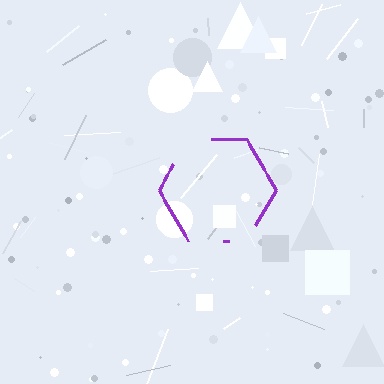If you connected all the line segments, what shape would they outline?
They would outline a hexagon.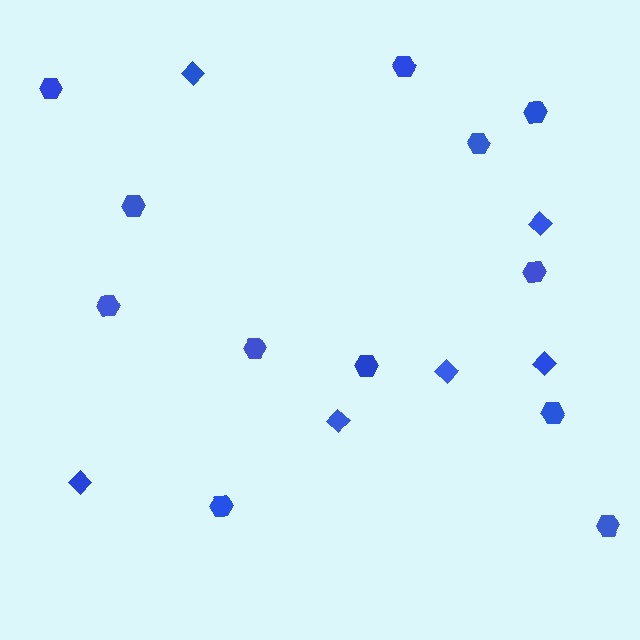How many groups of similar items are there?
There are 2 groups: one group of diamonds (6) and one group of hexagons (12).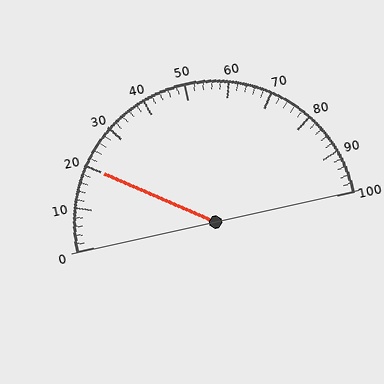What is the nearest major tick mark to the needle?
The nearest major tick mark is 20.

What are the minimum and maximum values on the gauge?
The gauge ranges from 0 to 100.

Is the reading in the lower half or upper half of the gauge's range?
The reading is in the lower half of the range (0 to 100).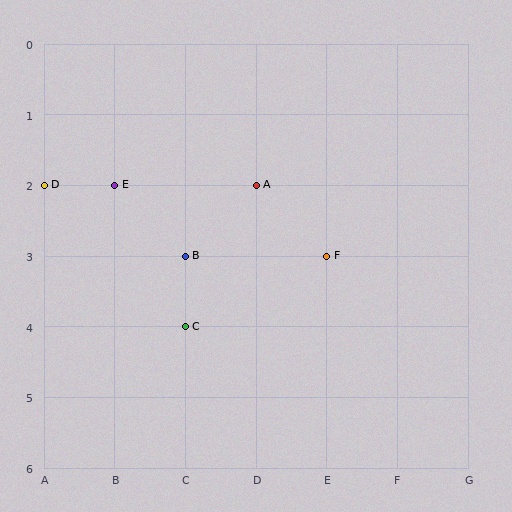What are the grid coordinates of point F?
Point F is at grid coordinates (E, 3).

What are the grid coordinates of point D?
Point D is at grid coordinates (A, 2).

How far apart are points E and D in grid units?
Points E and D are 1 column apart.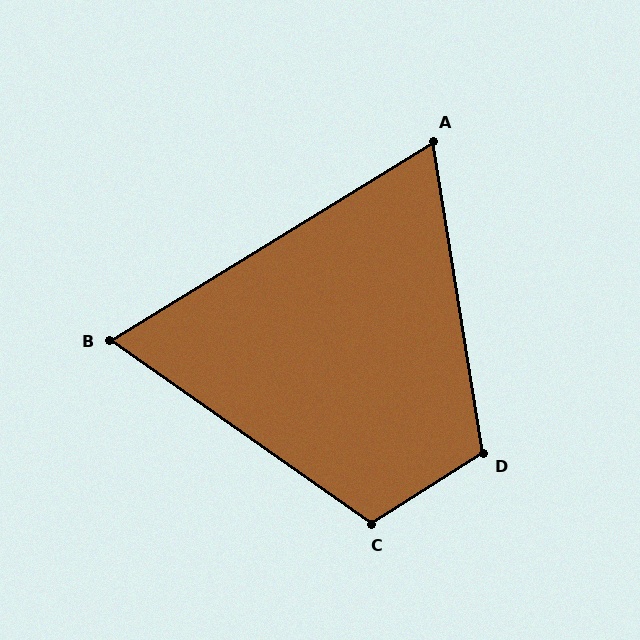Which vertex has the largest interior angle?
D, at approximately 113 degrees.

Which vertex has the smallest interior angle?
B, at approximately 67 degrees.